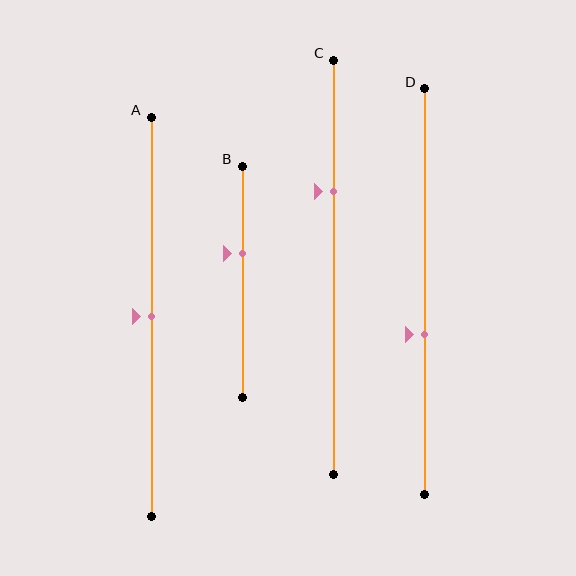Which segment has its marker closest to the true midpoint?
Segment A has its marker closest to the true midpoint.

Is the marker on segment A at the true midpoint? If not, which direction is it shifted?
Yes, the marker on segment A is at the true midpoint.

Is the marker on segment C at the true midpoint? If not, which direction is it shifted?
No, the marker on segment C is shifted upward by about 18% of the segment length.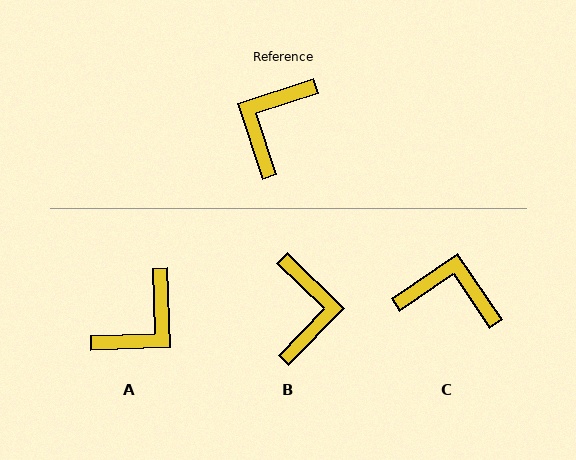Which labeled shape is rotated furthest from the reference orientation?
A, about 164 degrees away.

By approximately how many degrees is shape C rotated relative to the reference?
Approximately 74 degrees clockwise.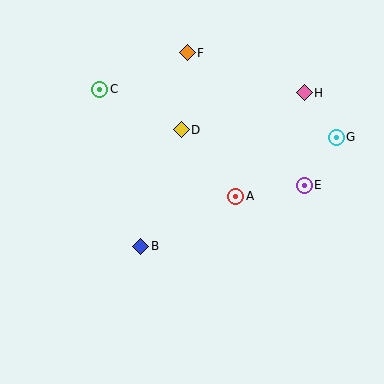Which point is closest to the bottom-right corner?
Point E is closest to the bottom-right corner.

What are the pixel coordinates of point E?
Point E is at (304, 185).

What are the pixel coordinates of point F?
Point F is at (187, 53).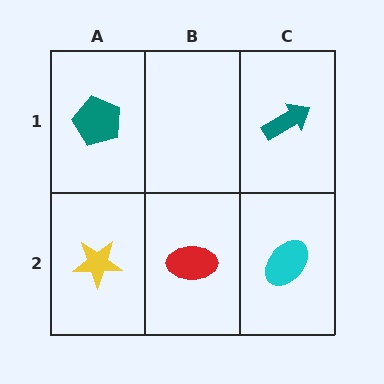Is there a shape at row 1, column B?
No, that cell is empty.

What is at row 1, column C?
A teal arrow.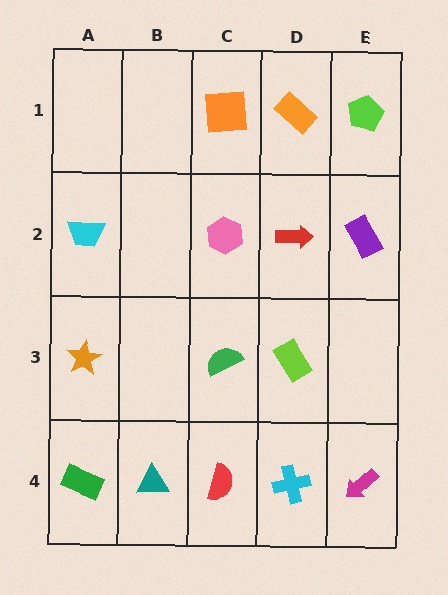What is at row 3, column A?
An orange star.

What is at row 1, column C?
An orange square.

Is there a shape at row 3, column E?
No, that cell is empty.